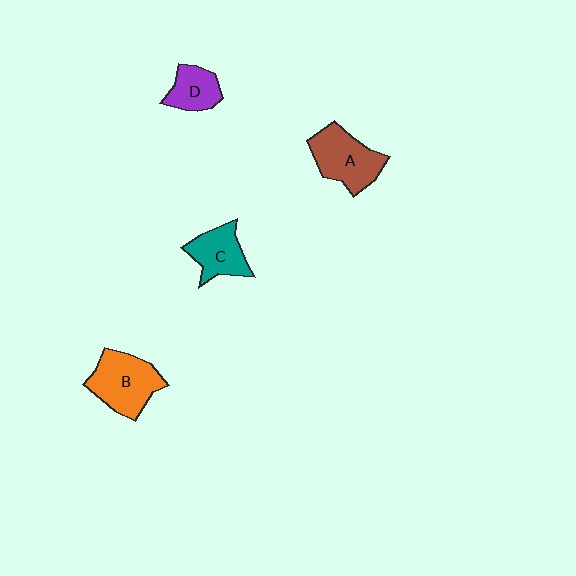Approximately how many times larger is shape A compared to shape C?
Approximately 1.3 times.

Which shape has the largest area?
Shape B (orange).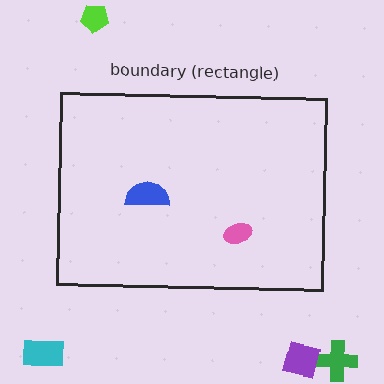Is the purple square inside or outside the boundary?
Outside.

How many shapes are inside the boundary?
2 inside, 4 outside.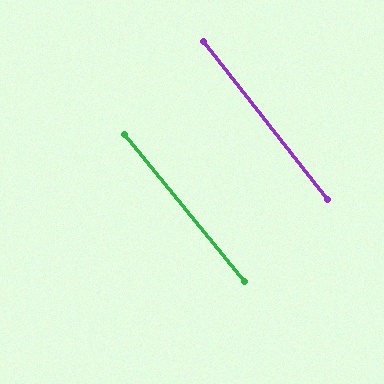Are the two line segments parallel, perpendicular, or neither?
Parallel — their directions differ by only 1.2°.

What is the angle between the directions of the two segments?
Approximately 1 degree.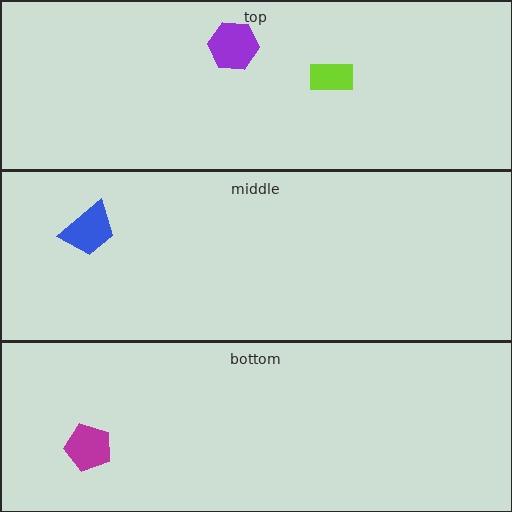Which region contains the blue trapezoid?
The middle region.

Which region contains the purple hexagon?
The top region.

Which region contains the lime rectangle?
The top region.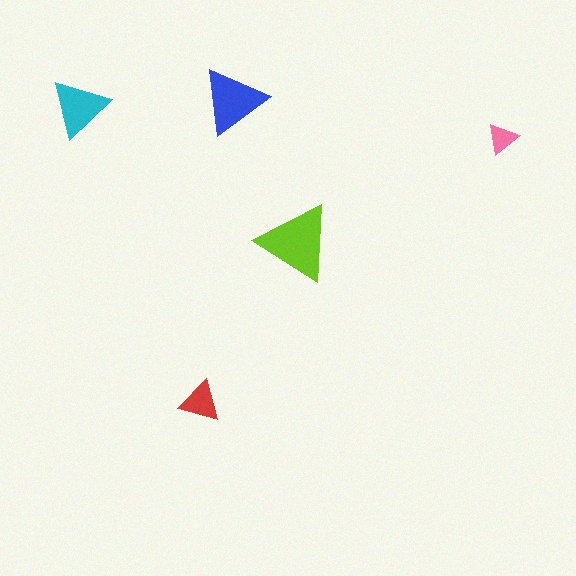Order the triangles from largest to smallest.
the lime one, the blue one, the cyan one, the red one, the pink one.